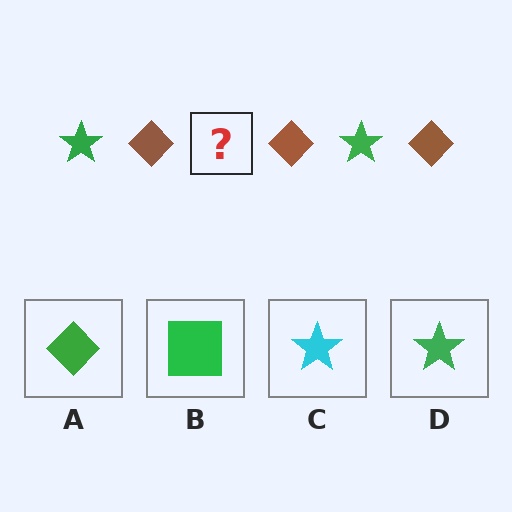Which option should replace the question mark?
Option D.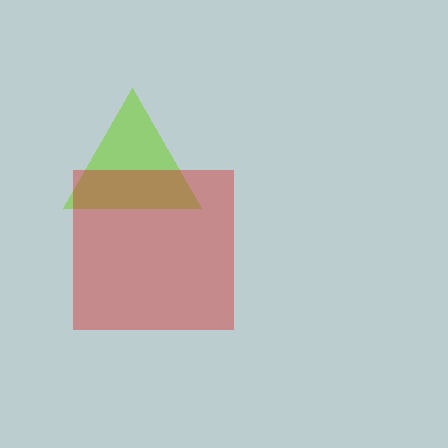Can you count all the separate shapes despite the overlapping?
Yes, there are 2 separate shapes.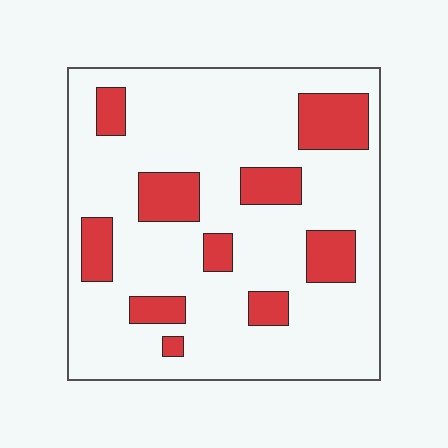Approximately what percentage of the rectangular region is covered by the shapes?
Approximately 20%.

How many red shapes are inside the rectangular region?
10.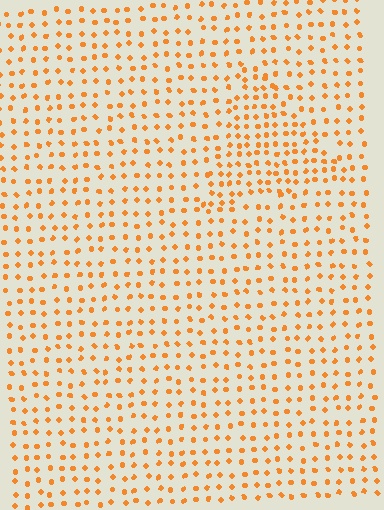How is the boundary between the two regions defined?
The boundary is defined by a change in element density (approximately 1.6x ratio). All elements are the same color, size, and shape.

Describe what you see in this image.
The image contains small orange elements arranged at two different densities. A triangle-shaped region is visible where the elements are more densely packed than the surrounding area.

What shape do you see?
I see a triangle.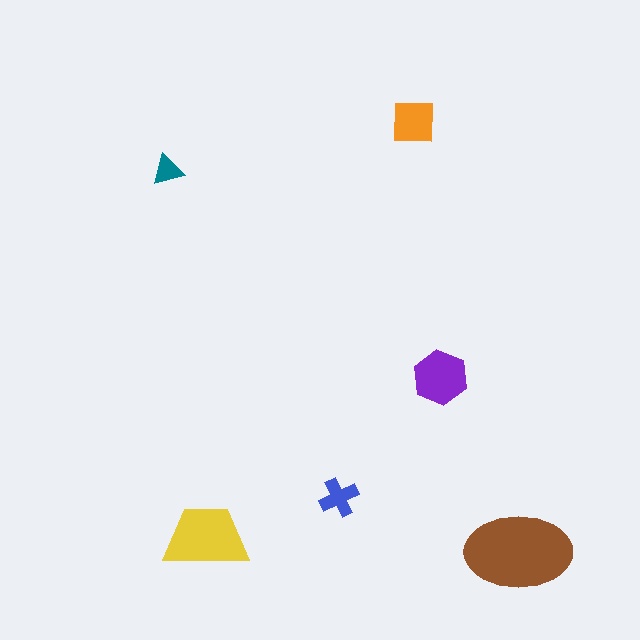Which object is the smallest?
The teal triangle.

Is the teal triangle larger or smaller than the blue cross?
Smaller.